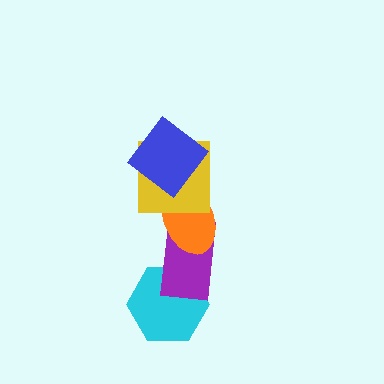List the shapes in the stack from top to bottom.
From top to bottom: the blue diamond, the yellow square, the orange ellipse, the purple rectangle, the cyan hexagon.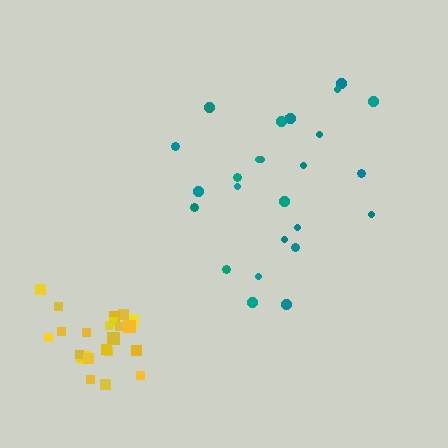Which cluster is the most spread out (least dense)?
Teal.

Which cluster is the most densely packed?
Yellow.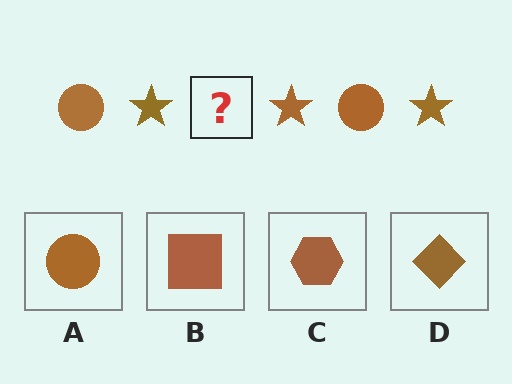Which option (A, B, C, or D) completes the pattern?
A.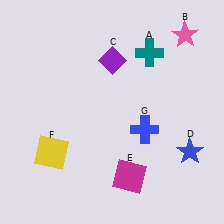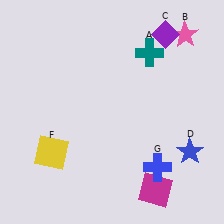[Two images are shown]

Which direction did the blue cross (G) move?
The blue cross (G) moved down.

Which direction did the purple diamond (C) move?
The purple diamond (C) moved right.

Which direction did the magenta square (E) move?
The magenta square (E) moved right.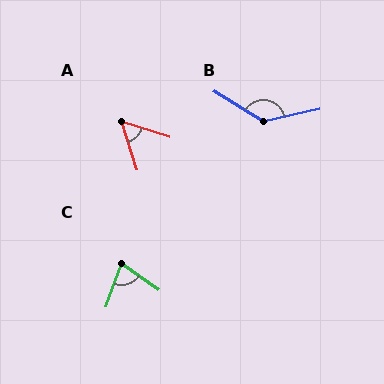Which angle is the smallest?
A, at approximately 56 degrees.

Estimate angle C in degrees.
Approximately 74 degrees.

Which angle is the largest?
B, at approximately 136 degrees.